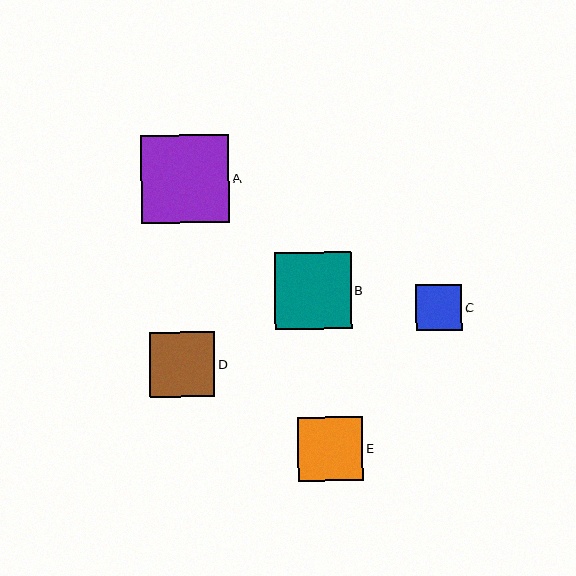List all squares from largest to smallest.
From largest to smallest: A, B, D, E, C.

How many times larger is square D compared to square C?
Square D is approximately 1.4 times the size of square C.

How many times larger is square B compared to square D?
Square B is approximately 1.2 times the size of square D.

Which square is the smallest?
Square C is the smallest with a size of approximately 46 pixels.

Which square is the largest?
Square A is the largest with a size of approximately 88 pixels.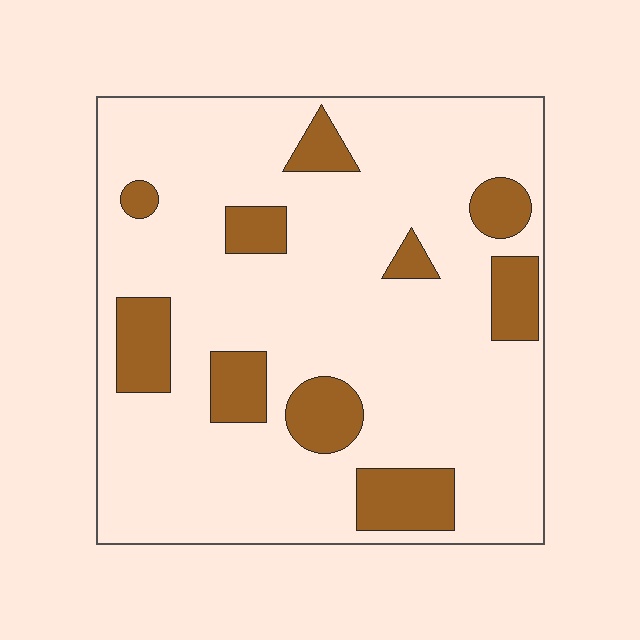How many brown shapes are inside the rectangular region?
10.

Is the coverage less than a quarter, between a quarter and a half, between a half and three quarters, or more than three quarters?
Less than a quarter.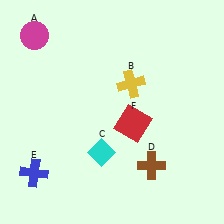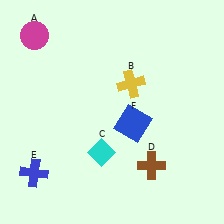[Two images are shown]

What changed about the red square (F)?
In Image 1, F is red. In Image 2, it changed to blue.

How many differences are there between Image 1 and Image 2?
There is 1 difference between the two images.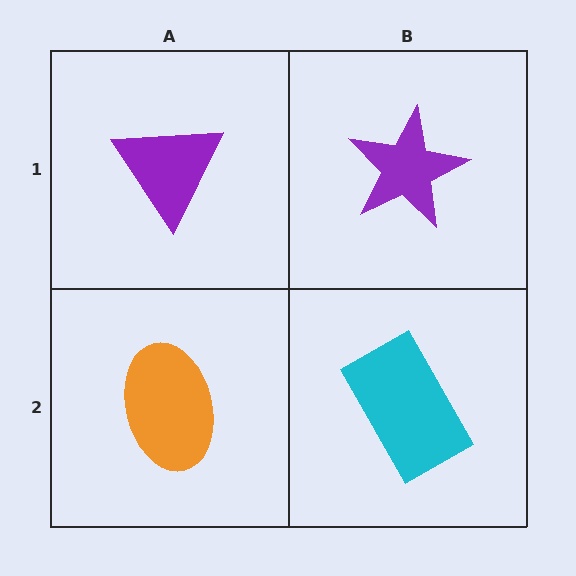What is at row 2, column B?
A cyan rectangle.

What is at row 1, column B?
A purple star.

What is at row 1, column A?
A purple triangle.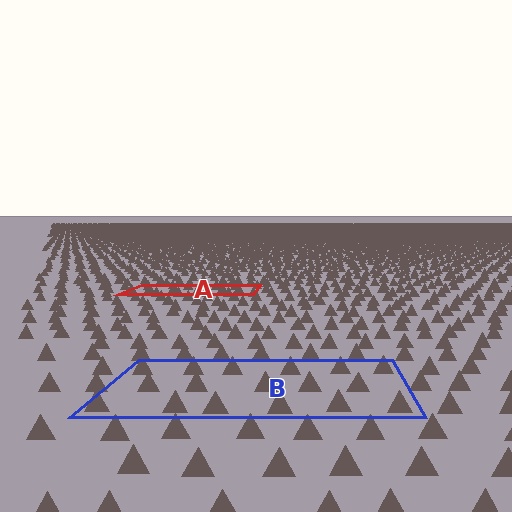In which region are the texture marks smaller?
The texture marks are smaller in region A, because it is farther away.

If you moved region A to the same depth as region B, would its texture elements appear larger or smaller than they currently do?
They would appear larger. At a closer depth, the same texture elements are projected at a bigger on-screen size.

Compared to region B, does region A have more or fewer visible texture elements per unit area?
Region A has more texture elements per unit area — they are packed more densely because it is farther away.